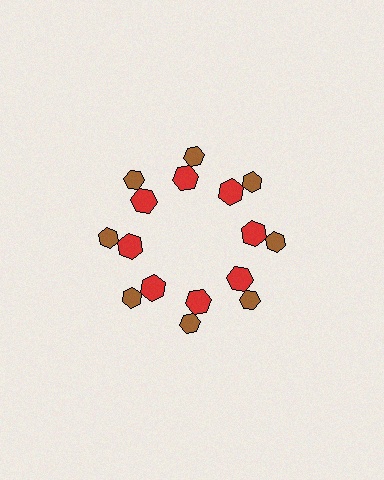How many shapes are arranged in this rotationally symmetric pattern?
There are 16 shapes, arranged in 8 groups of 2.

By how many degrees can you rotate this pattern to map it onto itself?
The pattern maps onto itself every 45 degrees of rotation.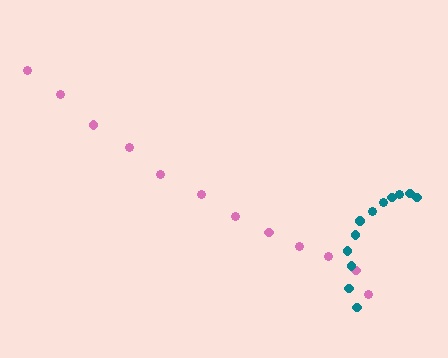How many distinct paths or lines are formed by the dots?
There are 2 distinct paths.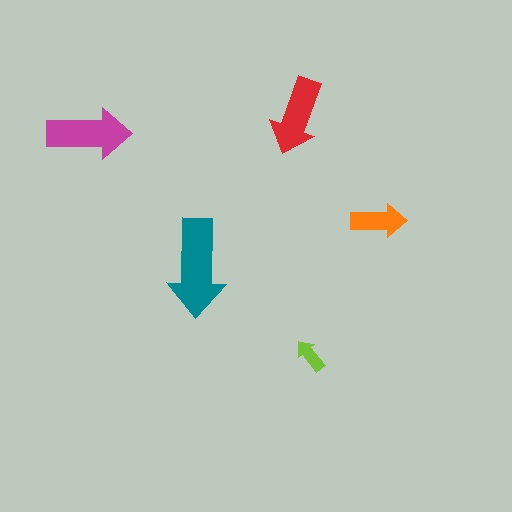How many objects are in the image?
There are 5 objects in the image.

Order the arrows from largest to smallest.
the teal one, the magenta one, the red one, the orange one, the lime one.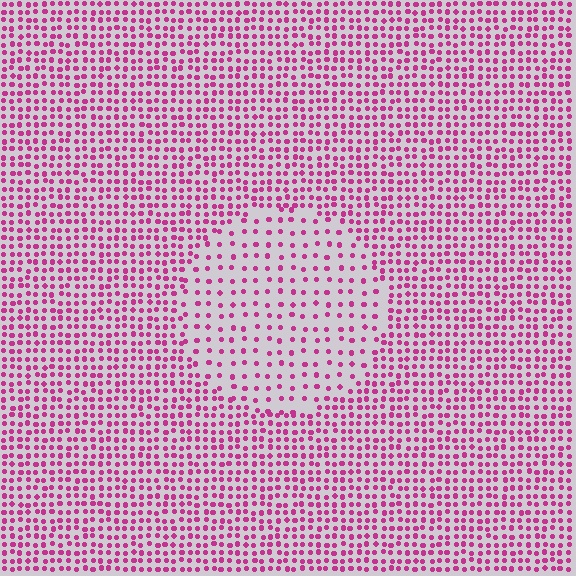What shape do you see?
I see a circle.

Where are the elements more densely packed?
The elements are more densely packed outside the circle boundary.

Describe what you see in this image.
The image contains small magenta elements arranged at two different densities. A circle-shaped region is visible where the elements are less densely packed than the surrounding area.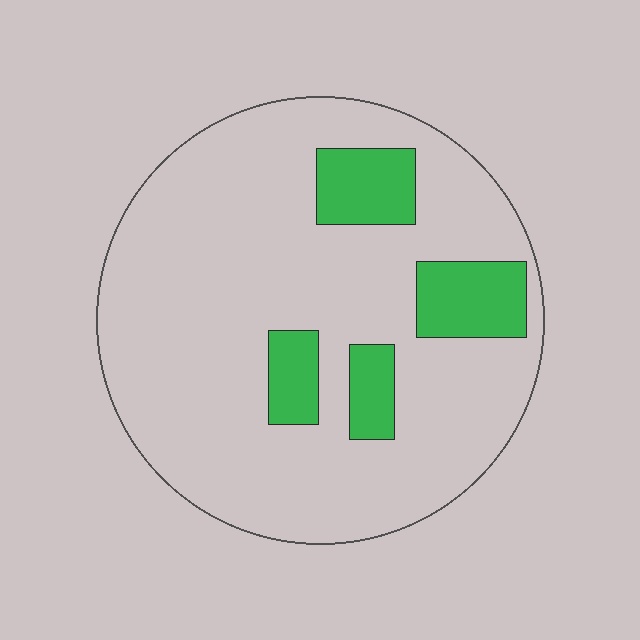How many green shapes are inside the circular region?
4.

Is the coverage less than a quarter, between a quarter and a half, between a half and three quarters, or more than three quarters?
Less than a quarter.